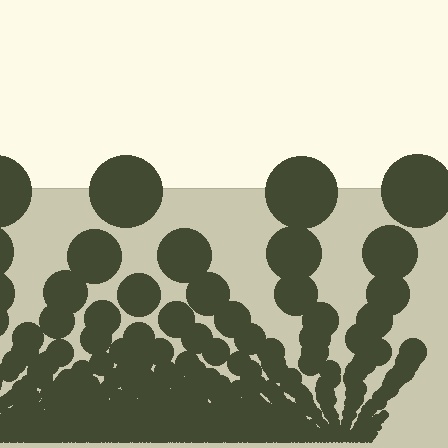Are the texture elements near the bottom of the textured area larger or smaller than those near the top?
Smaller. The gradient is inverted — elements near the bottom are smaller and denser.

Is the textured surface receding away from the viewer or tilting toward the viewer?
The surface appears to tilt toward the viewer. Texture elements get larger and sparser toward the top.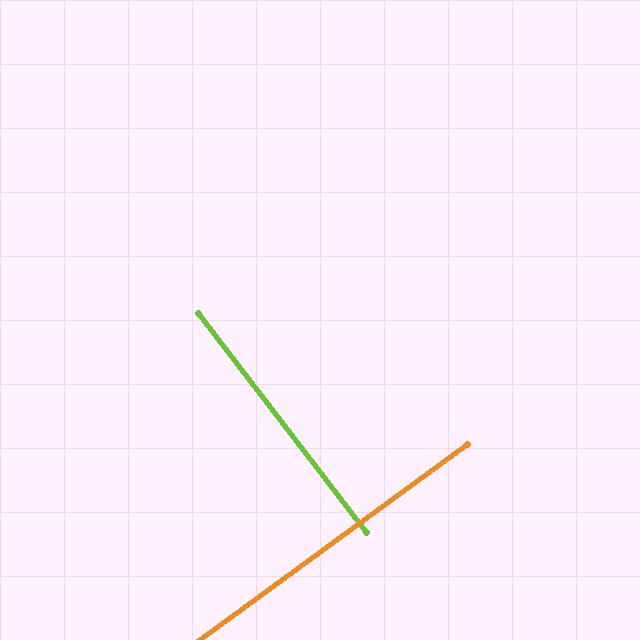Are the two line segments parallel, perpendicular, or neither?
Perpendicular — they meet at approximately 89°.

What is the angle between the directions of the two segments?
Approximately 89 degrees.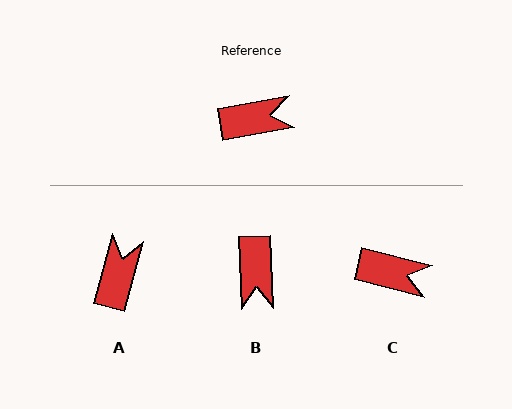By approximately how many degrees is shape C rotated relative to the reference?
Approximately 24 degrees clockwise.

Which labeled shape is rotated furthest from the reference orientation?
B, about 97 degrees away.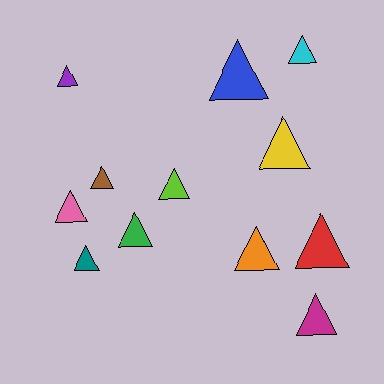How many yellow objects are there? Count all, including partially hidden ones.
There is 1 yellow object.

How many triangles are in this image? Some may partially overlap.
There are 12 triangles.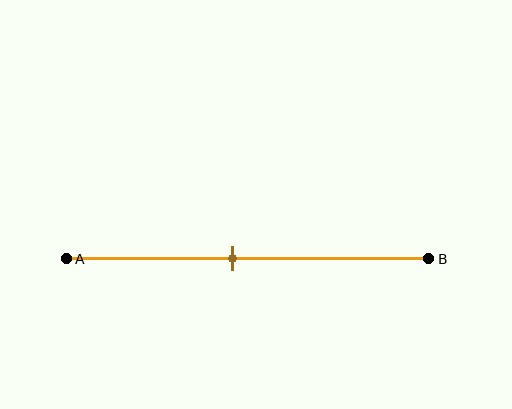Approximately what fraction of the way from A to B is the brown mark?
The brown mark is approximately 45% of the way from A to B.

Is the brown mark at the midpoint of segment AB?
No, the mark is at about 45% from A, not at the 50% midpoint.